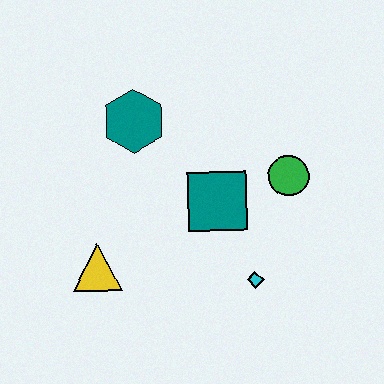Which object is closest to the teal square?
The green circle is closest to the teal square.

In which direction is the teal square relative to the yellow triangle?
The teal square is to the right of the yellow triangle.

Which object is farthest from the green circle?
The yellow triangle is farthest from the green circle.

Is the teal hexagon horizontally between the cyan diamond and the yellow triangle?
Yes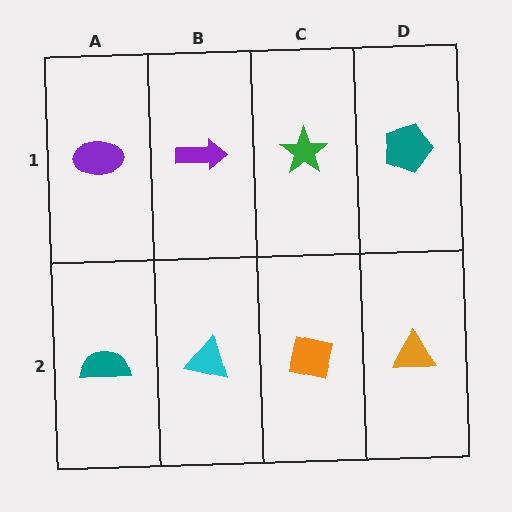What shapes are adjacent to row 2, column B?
A purple arrow (row 1, column B), a teal semicircle (row 2, column A), an orange square (row 2, column C).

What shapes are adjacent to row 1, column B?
A cyan triangle (row 2, column B), a purple ellipse (row 1, column A), a green star (row 1, column C).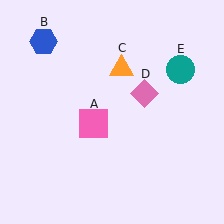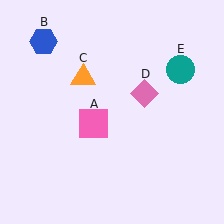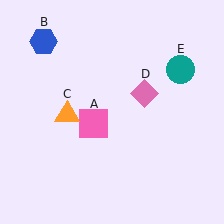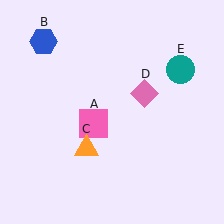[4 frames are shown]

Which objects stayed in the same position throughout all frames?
Pink square (object A) and blue hexagon (object B) and pink diamond (object D) and teal circle (object E) remained stationary.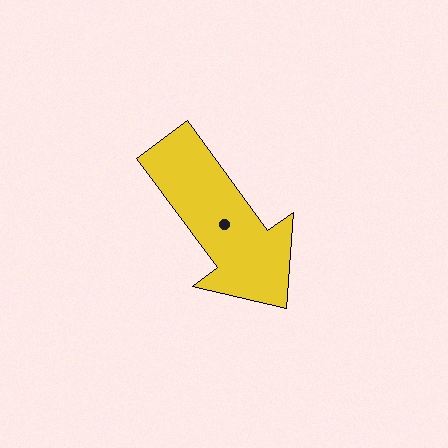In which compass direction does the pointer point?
Southeast.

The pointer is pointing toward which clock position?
Roughly 5 o'clock.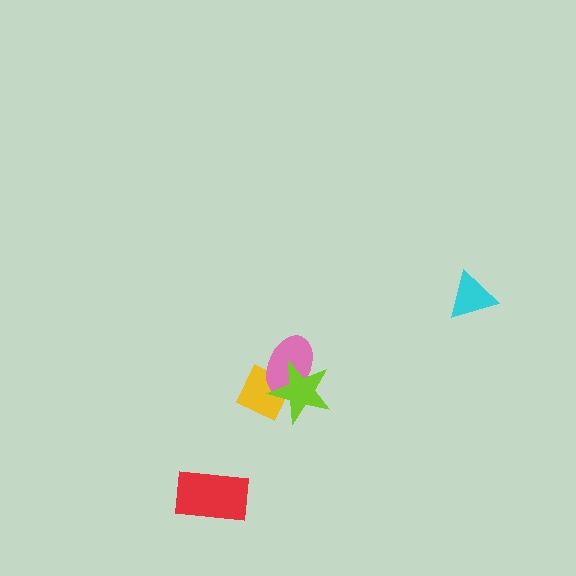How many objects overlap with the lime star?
2 objects overlap with the lime star.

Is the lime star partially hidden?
No, no other shape covers it.